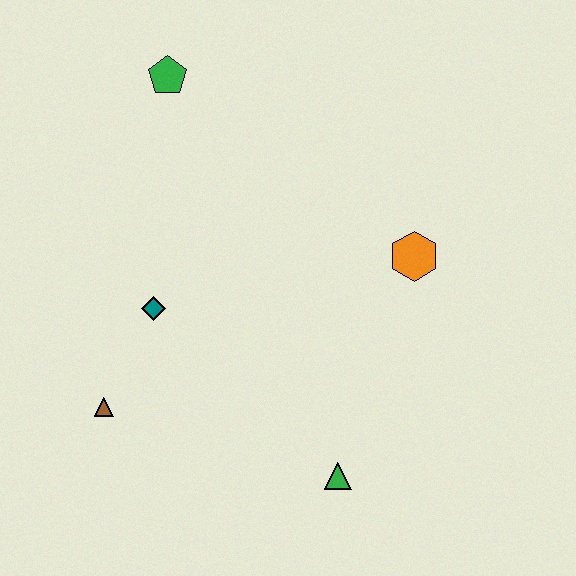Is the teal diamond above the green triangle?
Yes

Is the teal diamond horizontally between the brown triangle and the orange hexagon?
Yes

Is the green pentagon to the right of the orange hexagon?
No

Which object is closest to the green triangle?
The orange hexagon is closest to the green triangle.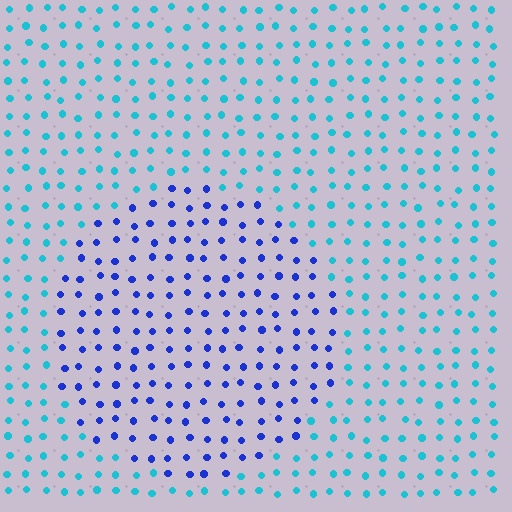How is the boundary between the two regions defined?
The boundary is defined purely by a slight shift in hue (about 47 degrees). Spacing, size, and orientation are identical on both sides.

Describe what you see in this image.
The image is filled with small cyan elements in a uniform arrangement. A circle-shaped region is visible where the elements are tinted to a slightly different hue, forming a subtle color boundary.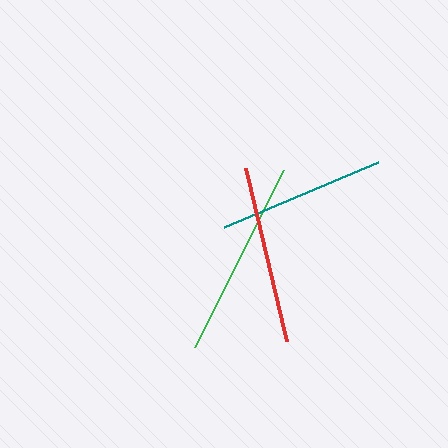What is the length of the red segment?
The red segment is approximately 178 pixels long.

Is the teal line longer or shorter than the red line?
The red line is longer than the teal line.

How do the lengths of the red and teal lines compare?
The red and teal lines are approximately the same length.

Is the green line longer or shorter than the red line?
The green line is longer than the red line.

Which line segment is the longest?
The green line is the longest at approximately 198 pixels.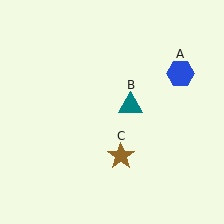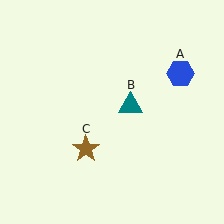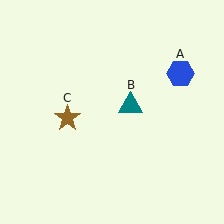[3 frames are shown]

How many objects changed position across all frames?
1 object changed position: brown star (object C).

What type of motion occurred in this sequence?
The brown star (object C) rotated clockwise around the center of the scene.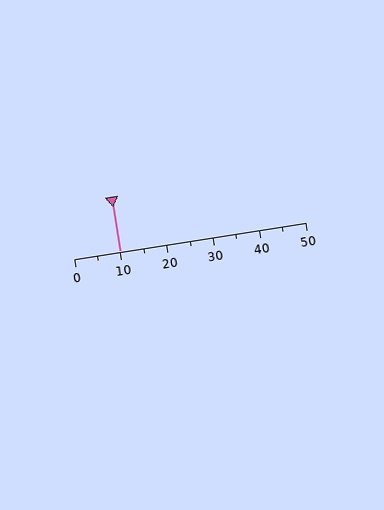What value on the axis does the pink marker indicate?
The marker indicates approximately 10.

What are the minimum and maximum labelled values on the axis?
The axis runs from 0 to 50.